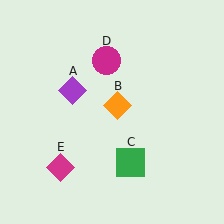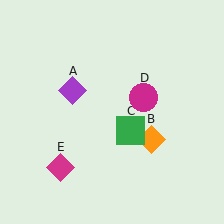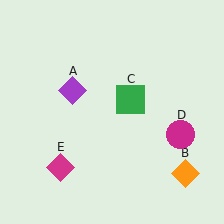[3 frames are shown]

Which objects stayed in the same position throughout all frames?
Purple diamond (object A) and magenta diamond (object E) remained stationary.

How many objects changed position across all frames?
3 objects changed position: orange diamond (object B), green square (object C), magenta circle (object D).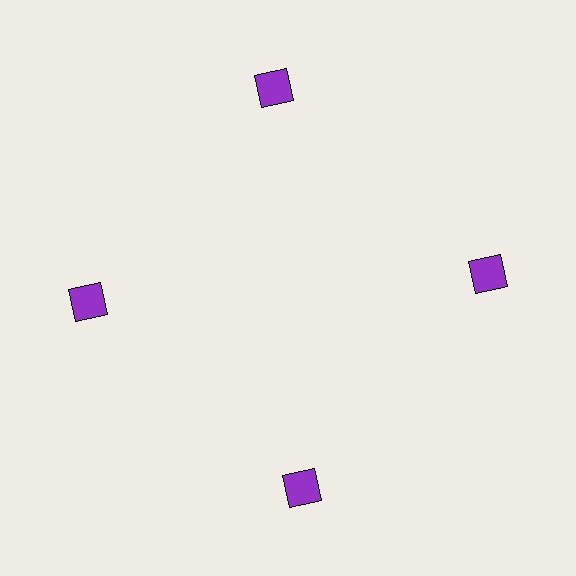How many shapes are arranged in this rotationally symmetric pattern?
There are 4 shapes, arranged in 4 groups of 1.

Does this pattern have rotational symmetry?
Yes, this pattern has 4-fold rotational symmetry. It looks the same after rotating 90 degrees around the center.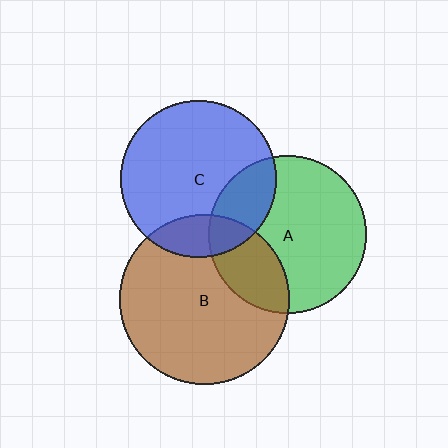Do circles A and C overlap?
Yes.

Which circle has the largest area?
Circle B (brown).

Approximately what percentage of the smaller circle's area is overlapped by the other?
Approximately 20%.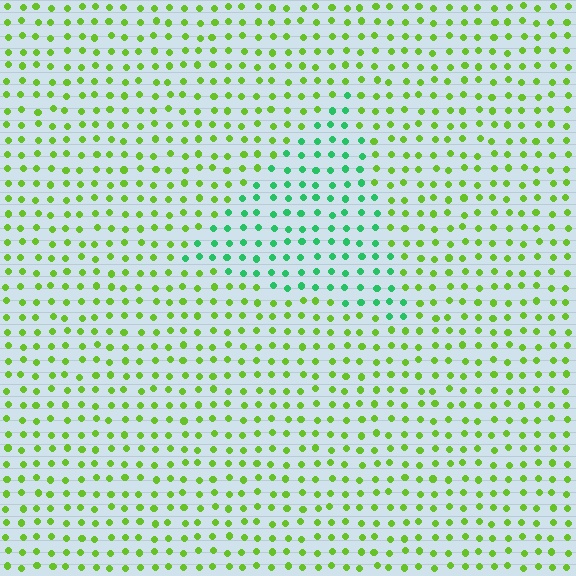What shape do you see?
I see a triangle.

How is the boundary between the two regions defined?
The boundary is defined purely by a slight shift in hue (about 48 degrees). Spacing, size, and orientation are identical on both sides.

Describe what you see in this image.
The image is filled with small lime elements in a uniform arrangement. A triangle-shaped region is visible where the elements are tinted to a slightly different hue, forming a subtle color boundary.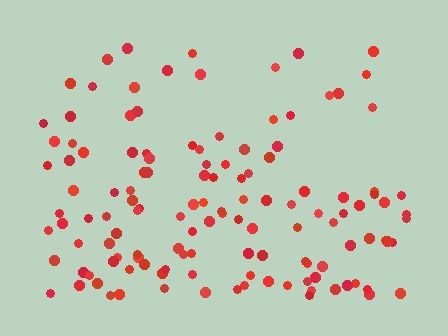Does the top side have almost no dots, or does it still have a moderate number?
Still a moderate number, just noticeably fewer than the bottom.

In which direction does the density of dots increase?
From top to bottom, with the bottom side densest.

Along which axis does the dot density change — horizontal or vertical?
Vertical.